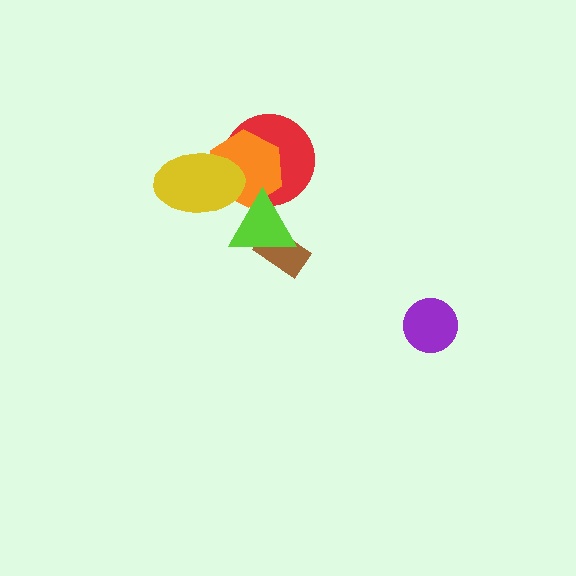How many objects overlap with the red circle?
3 objects overlap with the red circle.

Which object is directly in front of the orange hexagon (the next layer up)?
The lime triangle is directly in front of the orange hexagon.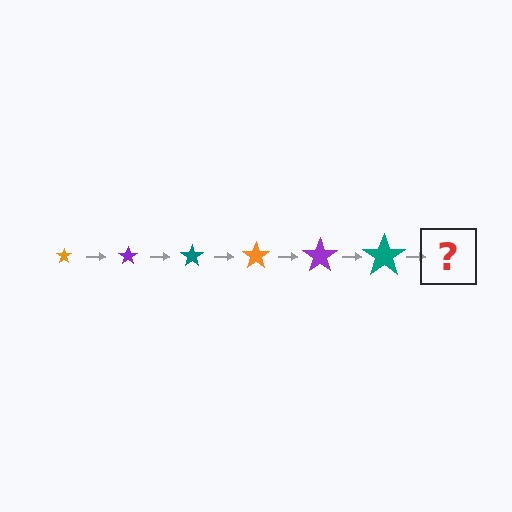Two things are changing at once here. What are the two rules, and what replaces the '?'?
The two rules are that the star grows larger each step and the color cycles through orange, purple, and teal. The '?' should be an orange star, larger than the previous one.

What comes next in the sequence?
The next element should be an orange star, larger than the previous one.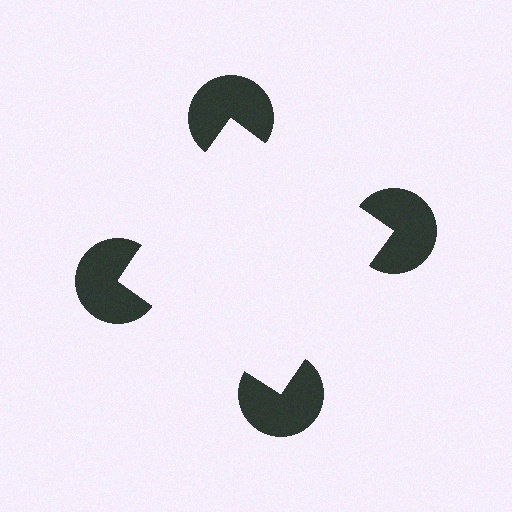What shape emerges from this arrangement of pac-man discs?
An illusory square — its edges are inferred from the aligned wedge cuts in the pac-man discs, not physically drawn.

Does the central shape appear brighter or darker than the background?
It typically appears slightly brighter than the background, even though no actual brightness change is drawn.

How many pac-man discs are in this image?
There are 4 — one at each vertex of the illusory square.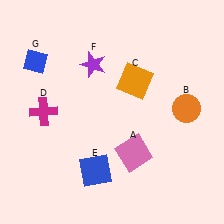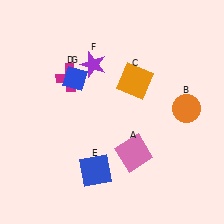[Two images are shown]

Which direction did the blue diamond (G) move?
The blue diamond (G) moved right.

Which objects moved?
The objects that moved are: the magenta cross (D), the blue diamond (G).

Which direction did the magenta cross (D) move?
The magenta cross (D) moved up.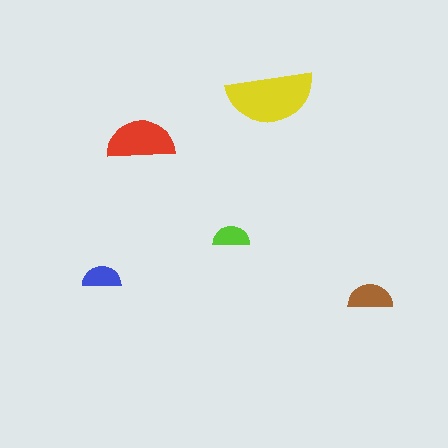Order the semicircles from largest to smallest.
the yellow one, the red one, the brown one, the blue one, the lime one.